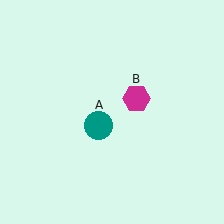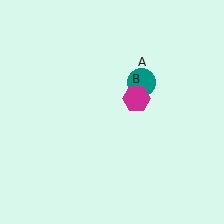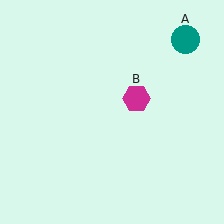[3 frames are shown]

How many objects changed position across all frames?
1 object changed position: teal circle (object A).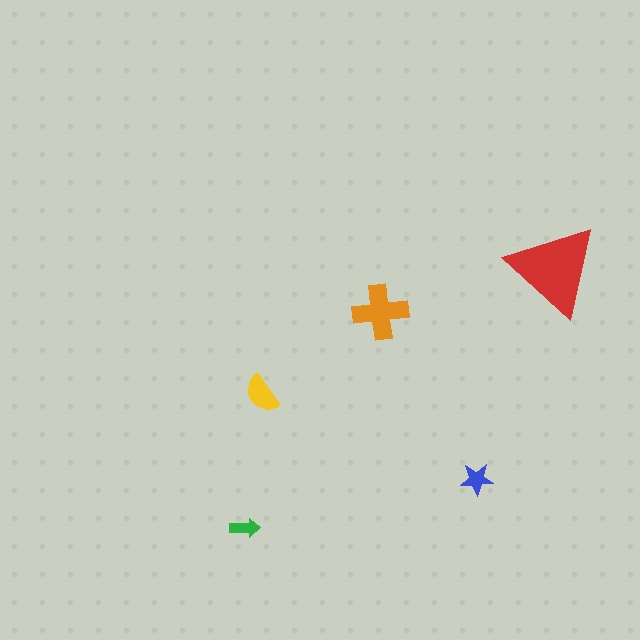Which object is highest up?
The red triangle is topmost.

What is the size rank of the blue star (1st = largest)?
4th.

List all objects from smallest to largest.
The green arrow, the blue star, the yellow semicircle, the orange cross, the red triangle.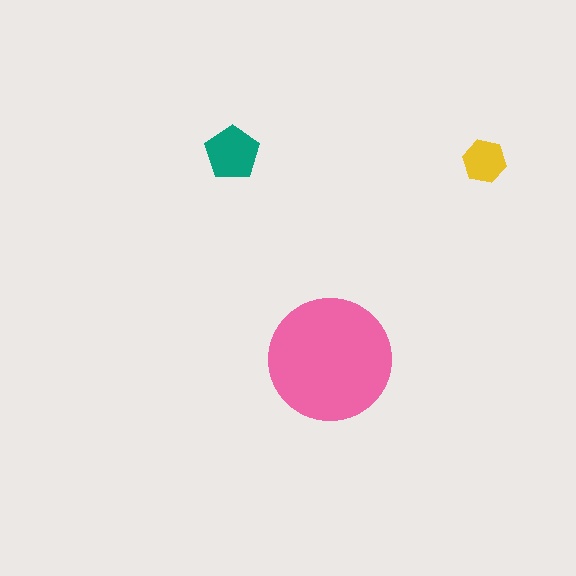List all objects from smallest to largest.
The yellow hexagon, the teal pentagon, the pink circle.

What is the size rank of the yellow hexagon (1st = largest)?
3rd.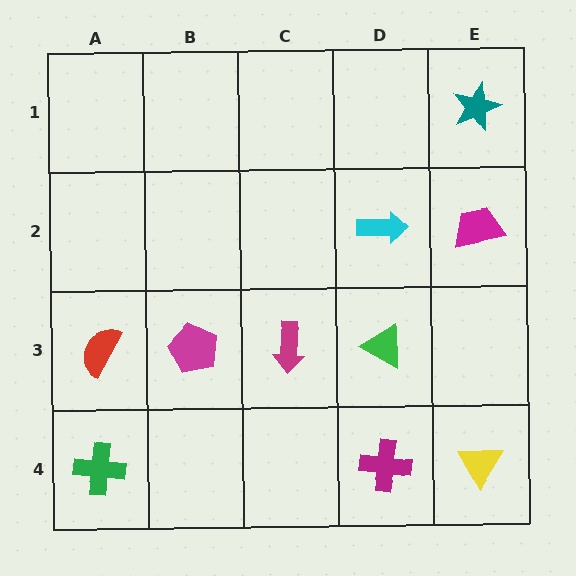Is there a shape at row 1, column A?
No, that cell is empty.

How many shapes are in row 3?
4 shapes.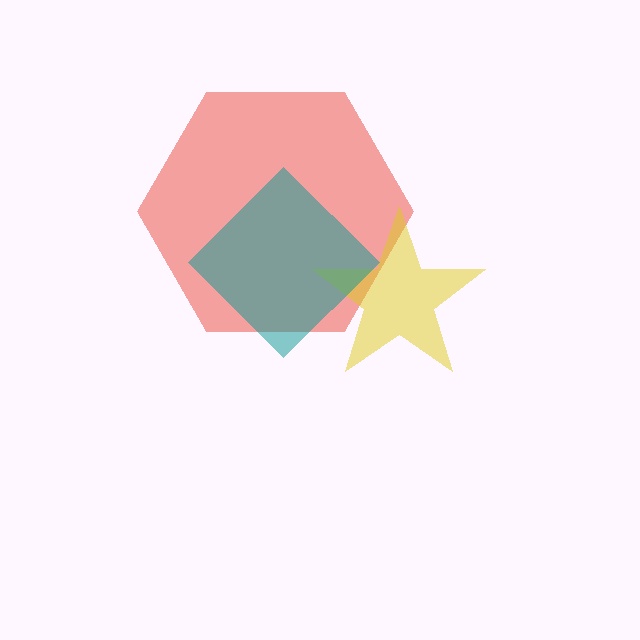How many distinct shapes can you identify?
There are 3 distinct shapes: a red hexagon, a yellow star, a teal diamond.